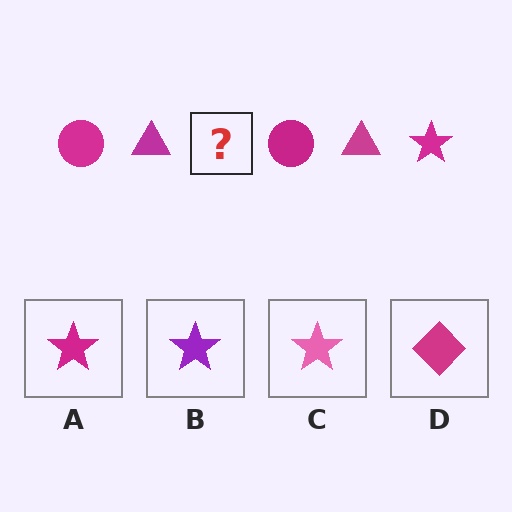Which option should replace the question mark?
Option A.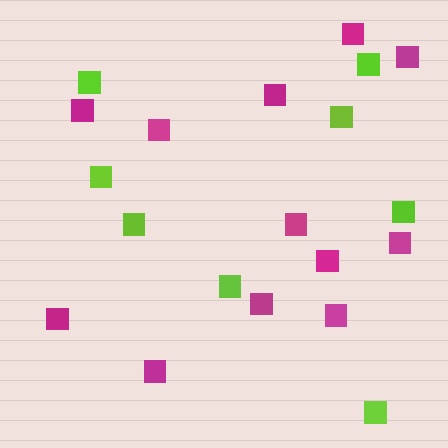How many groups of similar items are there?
There are 2 groups: one group of lime squares (8) and one group of magenta squares (12).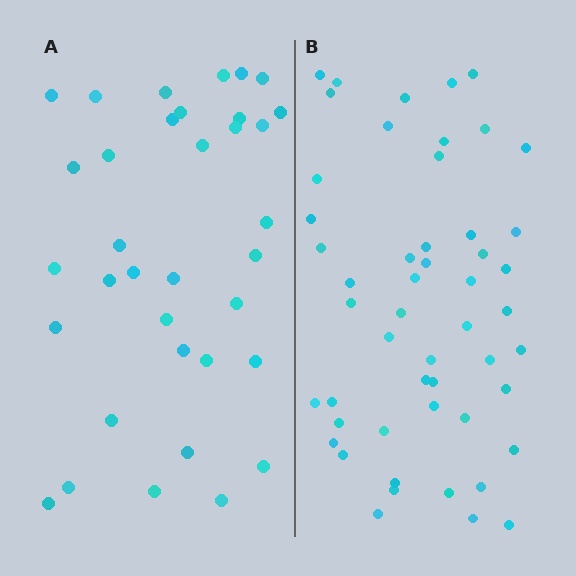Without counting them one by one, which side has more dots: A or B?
Region B (the right region) has more dots.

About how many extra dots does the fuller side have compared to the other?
Region B has approximately 15 more dots than region A.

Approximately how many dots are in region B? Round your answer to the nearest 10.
About 50 dots. (The exact count is 51, which rounds to 50.)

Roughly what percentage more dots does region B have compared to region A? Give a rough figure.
About 45% more.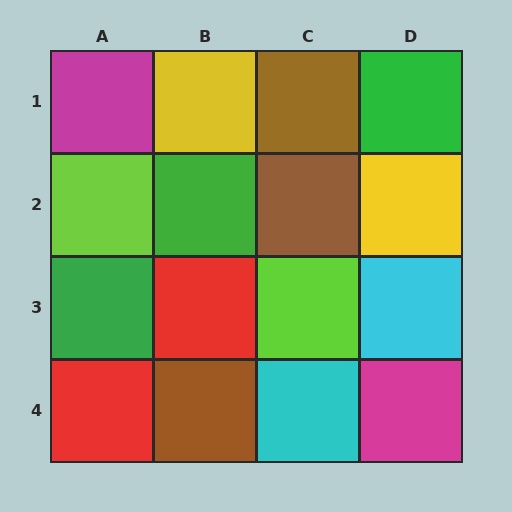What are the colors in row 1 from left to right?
Magenta, yellow, brown, green.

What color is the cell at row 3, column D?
Cyan.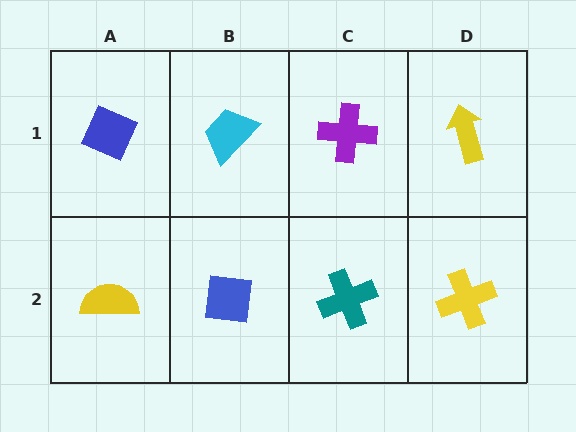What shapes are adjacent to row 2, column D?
A yellow arrow (row 1, column D), a teal cross (row 2, column C).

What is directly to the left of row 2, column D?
A teal cross.